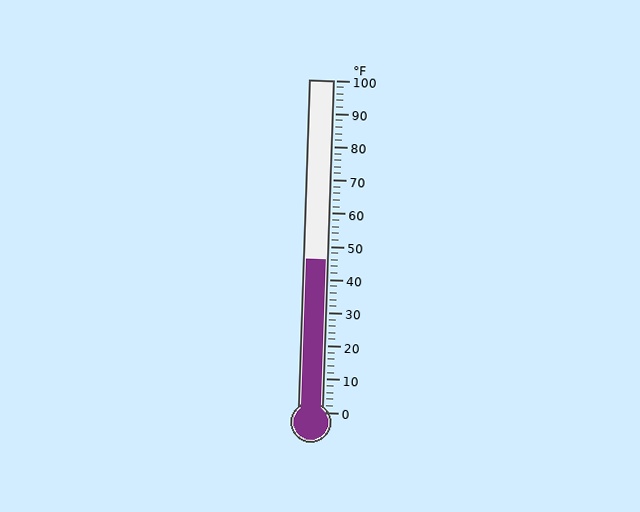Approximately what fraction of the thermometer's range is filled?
The thermometer is filled to approximately 45% of its range.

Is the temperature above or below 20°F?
The temperature is above 20°F.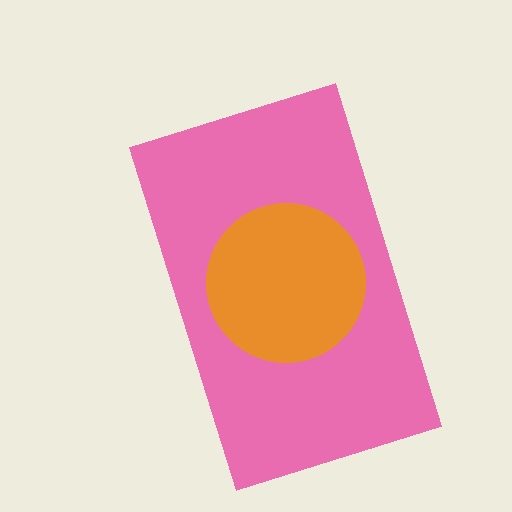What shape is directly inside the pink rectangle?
The orange circle.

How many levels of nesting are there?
2.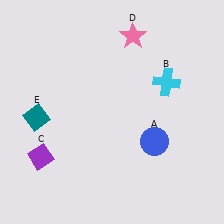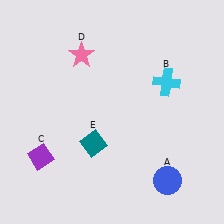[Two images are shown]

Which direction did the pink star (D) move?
The pink star (D) moved left.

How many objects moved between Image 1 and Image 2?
3 objects moved between the two images.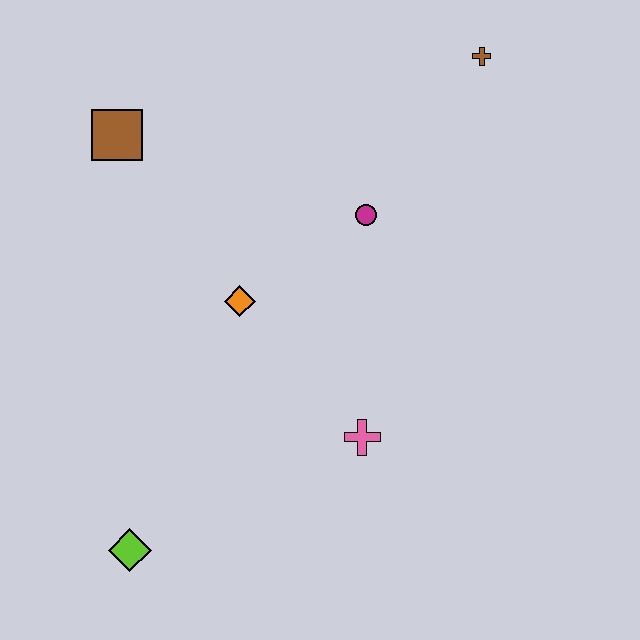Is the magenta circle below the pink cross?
No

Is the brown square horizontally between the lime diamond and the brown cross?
No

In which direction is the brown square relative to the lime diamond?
The brown square is above the lime diamond.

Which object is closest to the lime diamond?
The pink cross is closest to the lime diamond.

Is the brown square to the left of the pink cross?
Yes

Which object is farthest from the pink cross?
The brown cross is farthest from the pink cross.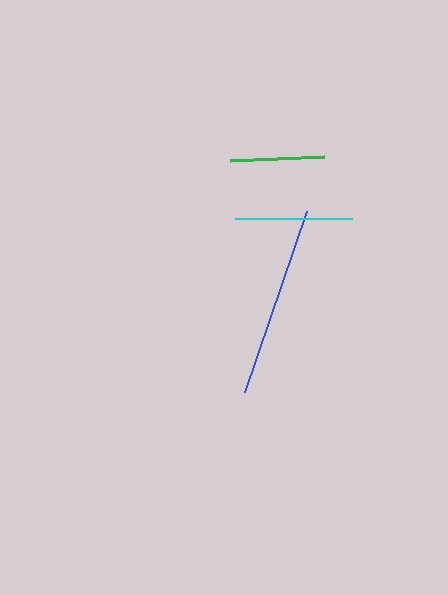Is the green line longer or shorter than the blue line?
The blue line is longer than the green line.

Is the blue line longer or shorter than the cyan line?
The blue line is longer than the cyan line.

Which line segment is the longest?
The blue line is the longest at approximately 191 pixels.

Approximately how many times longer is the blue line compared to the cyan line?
The blue line is approximately 1.6 times the length of the cyan line.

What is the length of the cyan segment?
The cyan segment is approximately 117 pixels long.